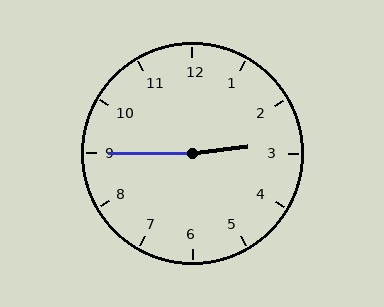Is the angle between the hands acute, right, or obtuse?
It is obtuse.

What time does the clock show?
2:45.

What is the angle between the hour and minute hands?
Approximately 172 degrees.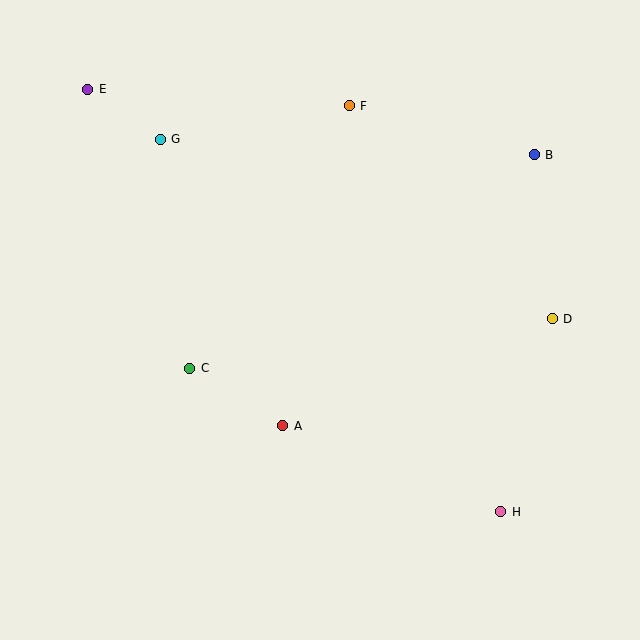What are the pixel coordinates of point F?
Point F is at (349, 106).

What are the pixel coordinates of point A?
Point A is at (283, 426).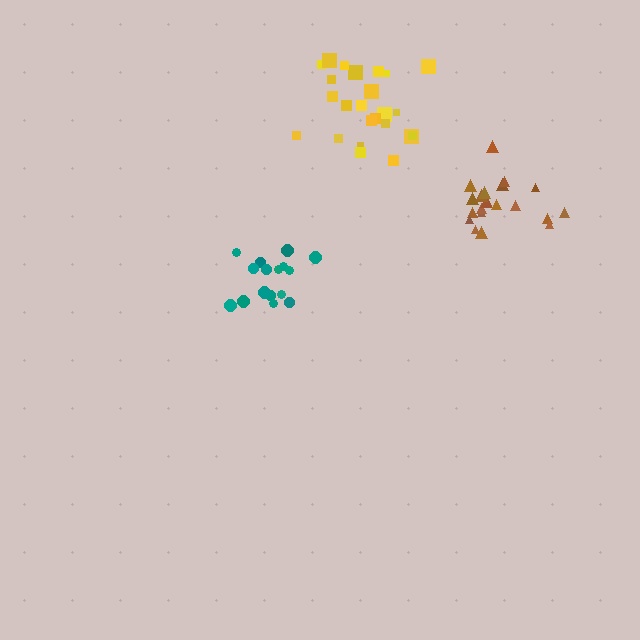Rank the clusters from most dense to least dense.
teal, brown, yellow.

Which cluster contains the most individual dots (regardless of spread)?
Yellow (24).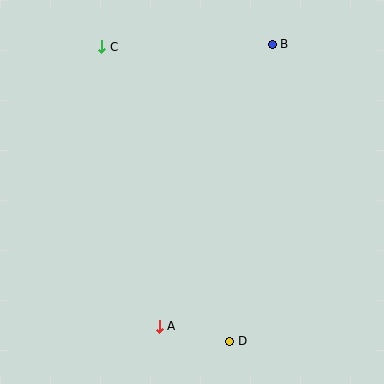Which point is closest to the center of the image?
Point A at (159, 326) is closest to the center.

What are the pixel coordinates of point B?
Point B is at (272, 44).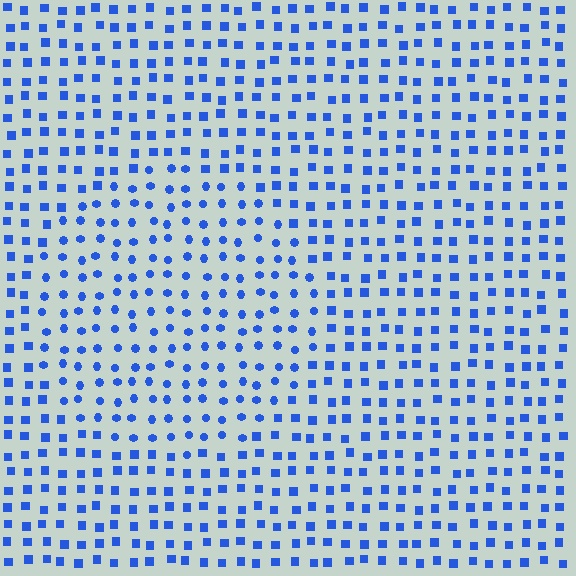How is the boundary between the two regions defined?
The boundary is defined by a change in element shape: circles inside vs. squares outside. All elements share the same color and spacing.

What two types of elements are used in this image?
The image uses circles inside the circle region and squares outside it.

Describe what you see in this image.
The image is filled with small blue elements arranged in a uniform grid. A circle-shaped region contains circles, while the surrounding area contains squares. The boundary is defined purely by the change in element shape.